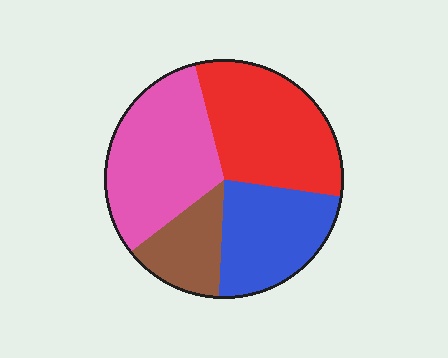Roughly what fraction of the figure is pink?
Pink takes up between a sixth and a third of the figure.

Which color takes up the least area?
Brown, at roughly 15%.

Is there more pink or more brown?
Pink.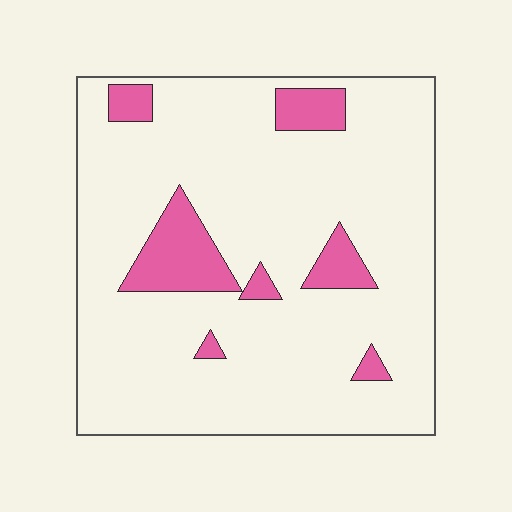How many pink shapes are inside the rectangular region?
7.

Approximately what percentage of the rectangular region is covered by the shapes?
Approximately 15%.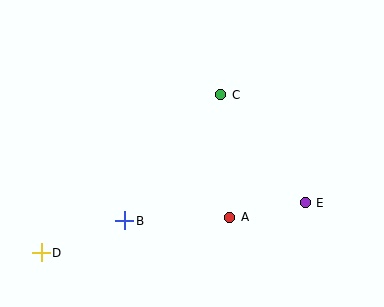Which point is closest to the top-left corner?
Point C is closest to the top-left corner.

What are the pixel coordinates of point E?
Point E is at (305, 203).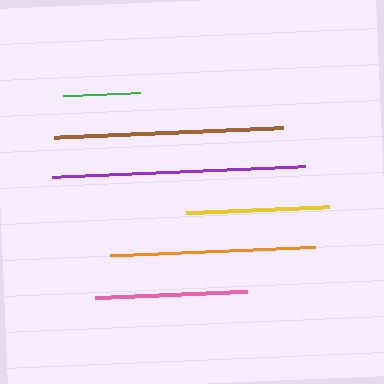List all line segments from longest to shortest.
From longest to shortest: purple, brown, orange, pink, yellow, green.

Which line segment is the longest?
The purple line is the longest at approximately 254 pixels.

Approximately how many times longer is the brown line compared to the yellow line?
The brown line is approximately 1.6 times the length of the yellow line.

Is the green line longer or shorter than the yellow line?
The yellow line is longer than the green line.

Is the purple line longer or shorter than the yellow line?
The purple line is longer than the yellow line.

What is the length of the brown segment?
The brown segment is approximately 229 pixels long.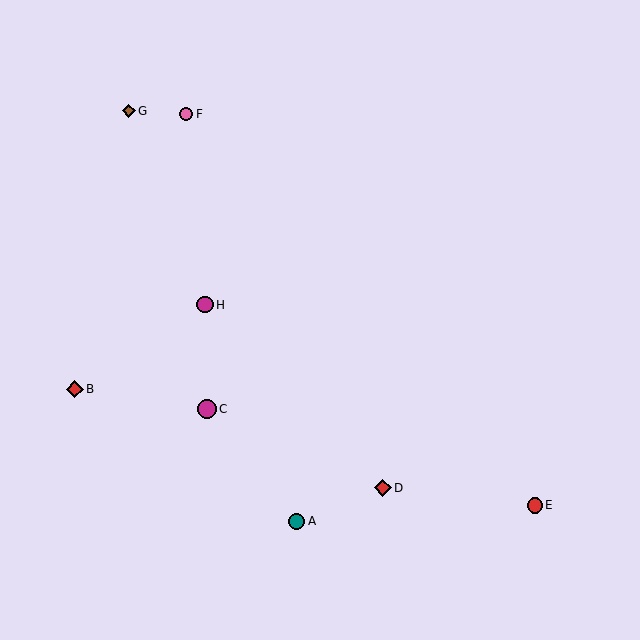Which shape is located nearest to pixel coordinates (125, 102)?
The brown diamond (labeled G) at (129, 111) is nearest to that location.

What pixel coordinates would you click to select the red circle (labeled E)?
Click at (535, 505) to select the red circle E.